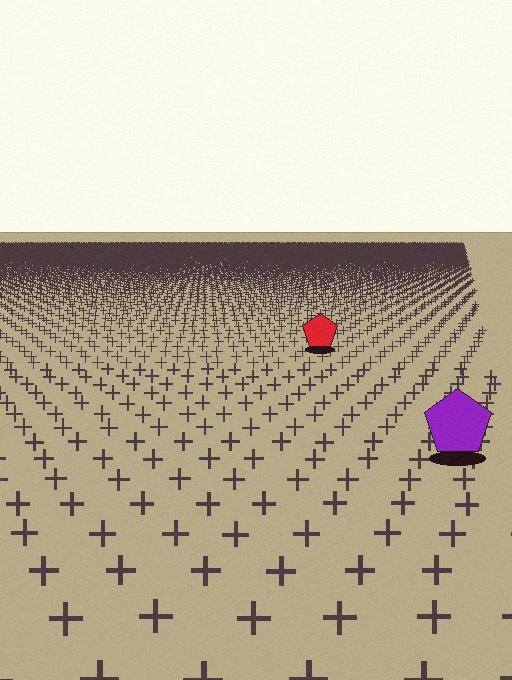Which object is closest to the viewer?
The purple pentagon is closest. The texture marks near it are larger and more spread out.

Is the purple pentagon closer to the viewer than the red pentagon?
Yes. The purple pentagon is closer — you can tell from the texture gradient: the ground texture is coarser near it.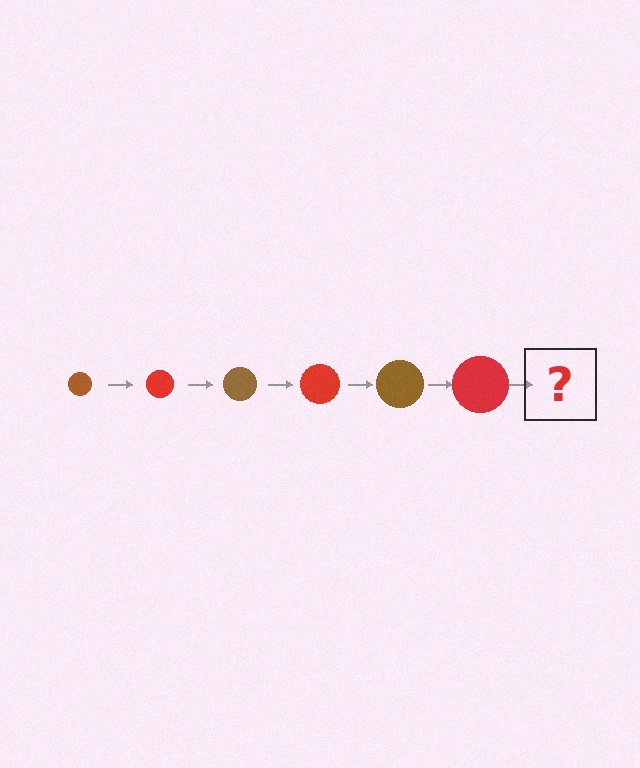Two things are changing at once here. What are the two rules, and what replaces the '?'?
The two rules are that the circle grows larger each step and the color cycles through brown and red. The '?' should be a brown circle, larger than the previous one.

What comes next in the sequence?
The next element should be a brown circle, larger than the previous one.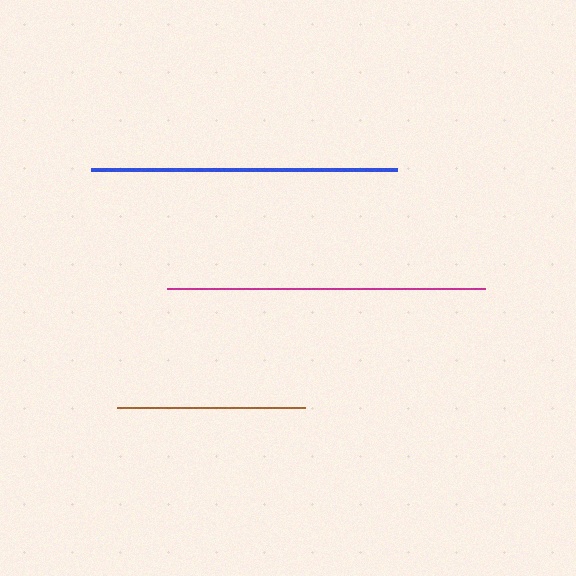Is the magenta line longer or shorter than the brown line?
The magenta line is longer than the brown line.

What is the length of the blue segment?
The blue segment is approximately 306 pixels long.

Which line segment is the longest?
The magenta line is the longest at approximately 318 pixels.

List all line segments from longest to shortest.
From longest to shortest: magenta, blue, brown.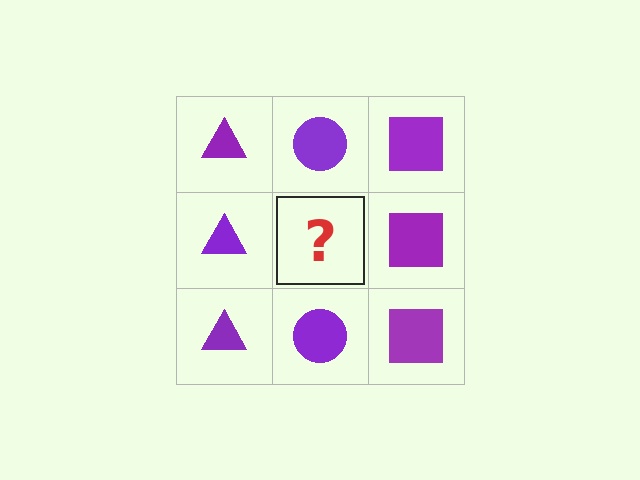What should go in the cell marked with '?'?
The missing cell should contain a purple circle.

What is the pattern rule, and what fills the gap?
The rule is that each column has a consistent shape. The gap should be filled with a purple circle.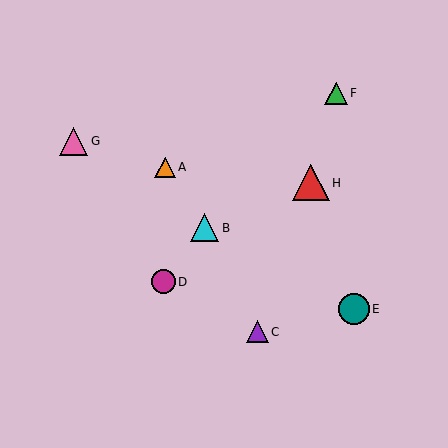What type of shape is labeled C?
Shape C is a purple triangle.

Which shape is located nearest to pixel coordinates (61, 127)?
The pink triangle (labeled G) at (74, 141) is nearest to that location.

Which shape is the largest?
The red triangle (labeled H) is the largest.